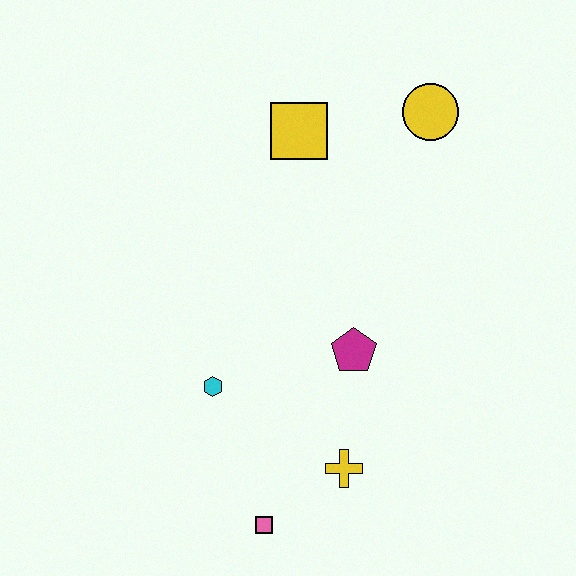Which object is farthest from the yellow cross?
The yellow circle is farthest from the yellow cross.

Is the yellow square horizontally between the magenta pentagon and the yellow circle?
No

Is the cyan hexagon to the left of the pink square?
Yes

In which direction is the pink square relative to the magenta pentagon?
The pink square is below the magenta pentagon.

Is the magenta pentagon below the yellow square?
Yes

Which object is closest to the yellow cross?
The pink square is closest to the yellow cross.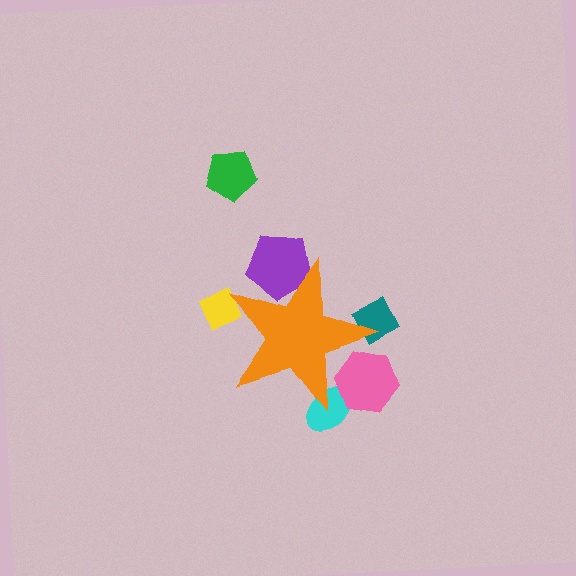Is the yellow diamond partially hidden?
Yes, the yellow diamond is partially hidden behind the orange star.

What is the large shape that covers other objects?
An orange star.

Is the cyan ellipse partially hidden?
Yes, the cyan ellipse is partially hidden behind the orange star.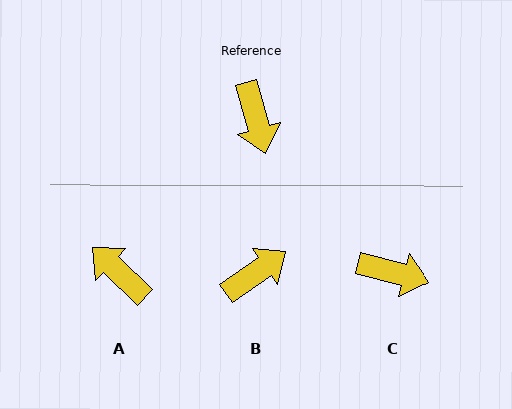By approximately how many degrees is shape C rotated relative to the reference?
Approximately 60 degrees counter-clockwise.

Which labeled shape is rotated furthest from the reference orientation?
A, about 149 degrees away.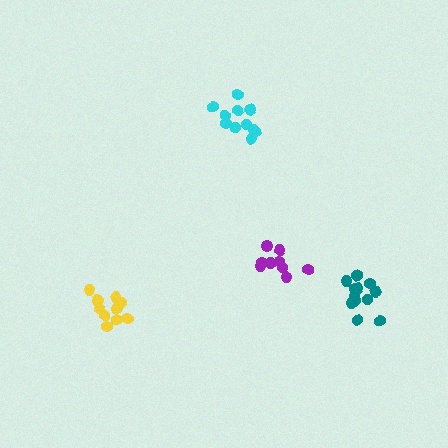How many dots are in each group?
Group 1: 13 dots, Group 2: 10 dots, Group 3: 11 dots, Group 4: 9 dots (43 total).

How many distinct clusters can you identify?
There are 4 distinct clusters.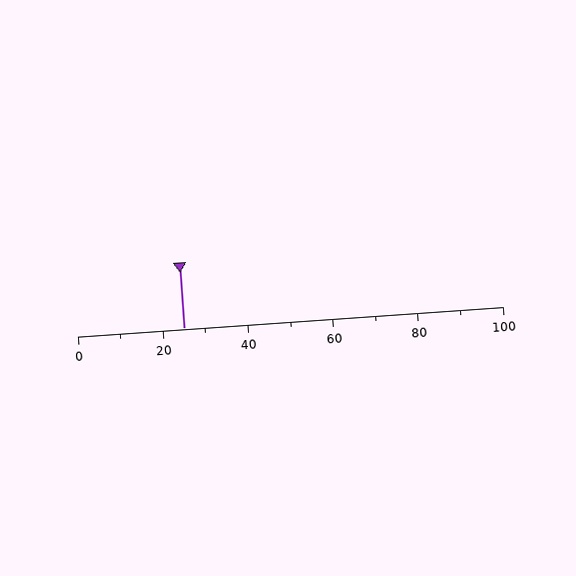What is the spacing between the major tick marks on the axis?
The major ticks are spaced 20 apart.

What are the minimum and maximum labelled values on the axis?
The axis runs from 0 to 100.